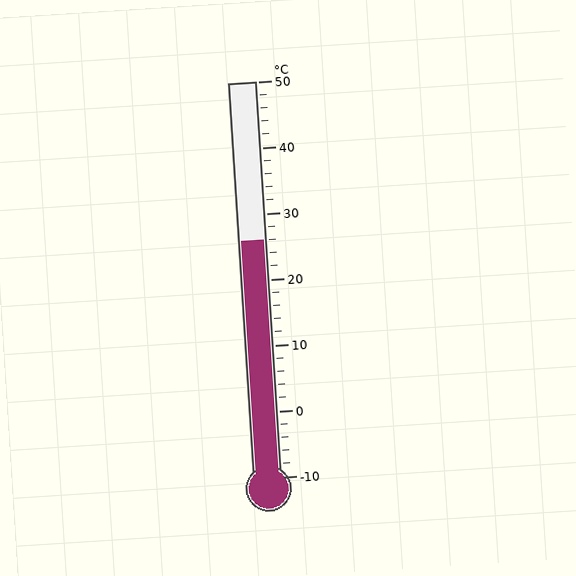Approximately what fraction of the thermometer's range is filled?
The thermometer is filled to approximately 60% of its range.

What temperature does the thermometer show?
The thermometer shows approximately 26°C.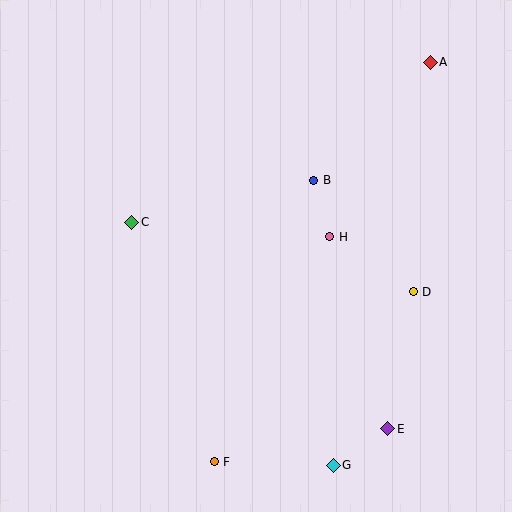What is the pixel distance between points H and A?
The distance between H and A is 202 pixels.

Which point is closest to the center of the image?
Point H at (330, 237) is closest to the center.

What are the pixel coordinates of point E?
Point E is at (388, 429).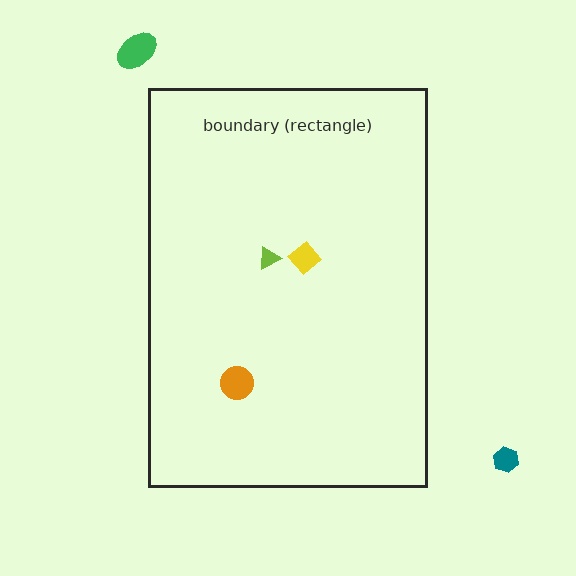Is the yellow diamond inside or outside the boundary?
Inside.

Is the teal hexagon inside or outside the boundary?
Outside.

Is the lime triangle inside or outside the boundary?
Inside.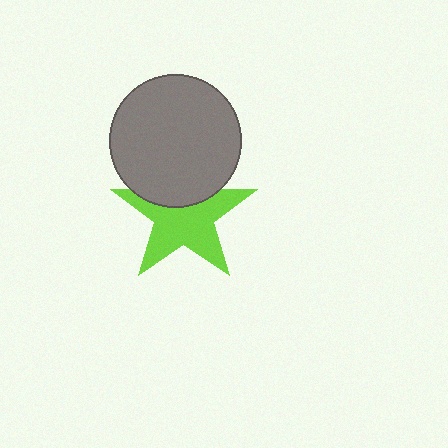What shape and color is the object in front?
The object in front is a gray circle.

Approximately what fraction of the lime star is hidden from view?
Roughly 31% of the lime star is hidden behind the gray circle.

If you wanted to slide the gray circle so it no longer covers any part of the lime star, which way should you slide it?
Slide it up — that is the most direct way to separate the two shapes.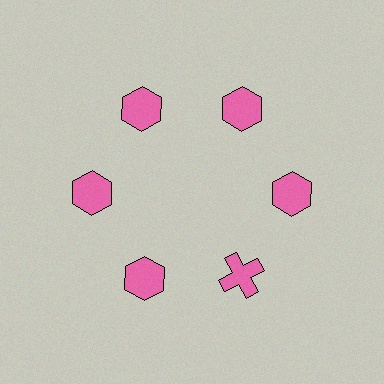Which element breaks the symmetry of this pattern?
The pink cross at roughly the 5 o'clock position breaks the symmetry. All other shapes are pink hexagons.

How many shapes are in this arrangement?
There are 6 shapes arranged in a ring pattern.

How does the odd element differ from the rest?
It has a different shape: cross instead of hexagon.